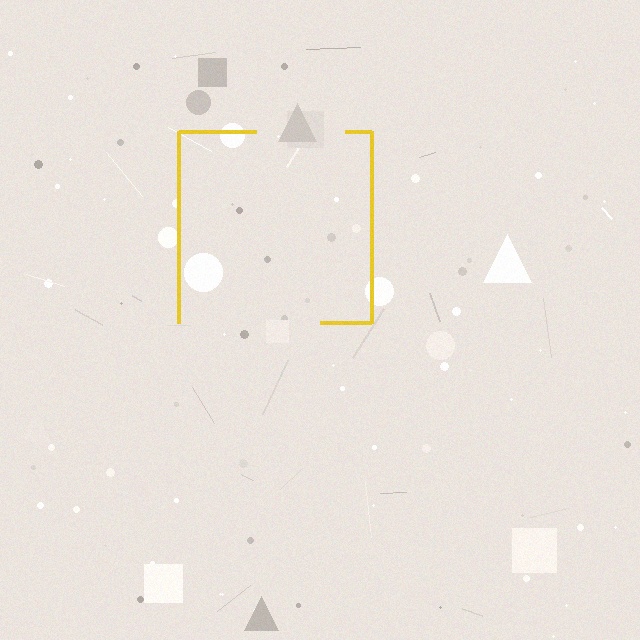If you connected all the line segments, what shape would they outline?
They would outline a square.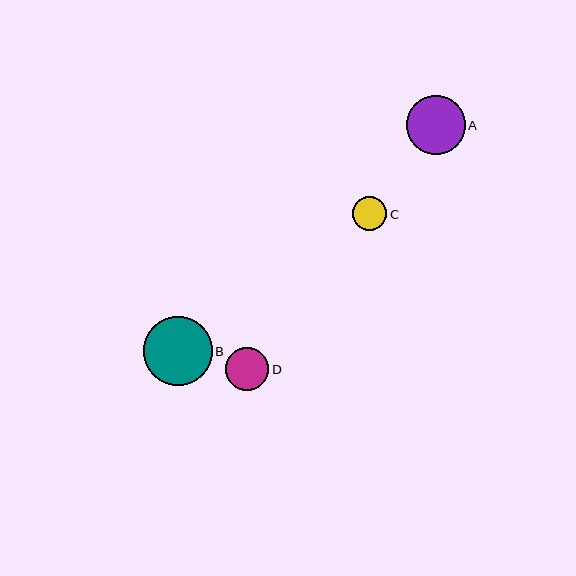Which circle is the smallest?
Circle C is the smallest with a size of approximately 34 pixels.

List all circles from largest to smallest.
From largest to smallest: B, A, D, C.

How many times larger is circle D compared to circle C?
Circle D is approximately 1.2 times the size of circle C.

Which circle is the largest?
Circle B is the largest with a size of approximately 69 pixels.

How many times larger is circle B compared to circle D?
Circle B is approximately 1.6 times the size of circle D.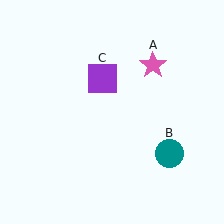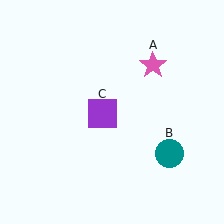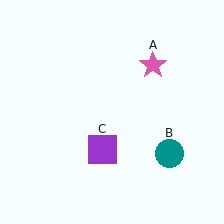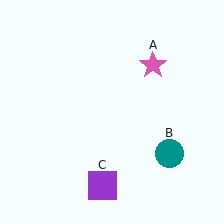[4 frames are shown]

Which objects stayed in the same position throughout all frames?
Pink star (object A) and teal circle (object B) remained stationary.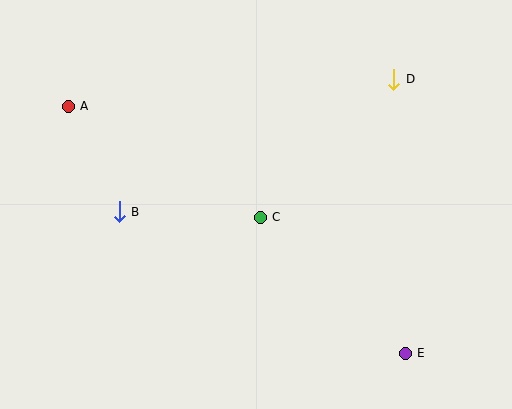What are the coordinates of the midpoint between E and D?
The midpoint between E and D is at (400, 216).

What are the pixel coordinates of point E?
Point E is at (405, 353).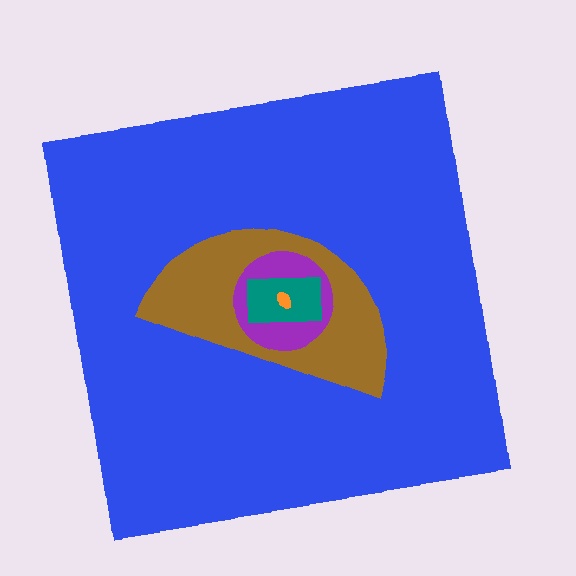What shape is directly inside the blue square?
The brown semicircle.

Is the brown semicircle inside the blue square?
Yes.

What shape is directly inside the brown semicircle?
The purple circle.